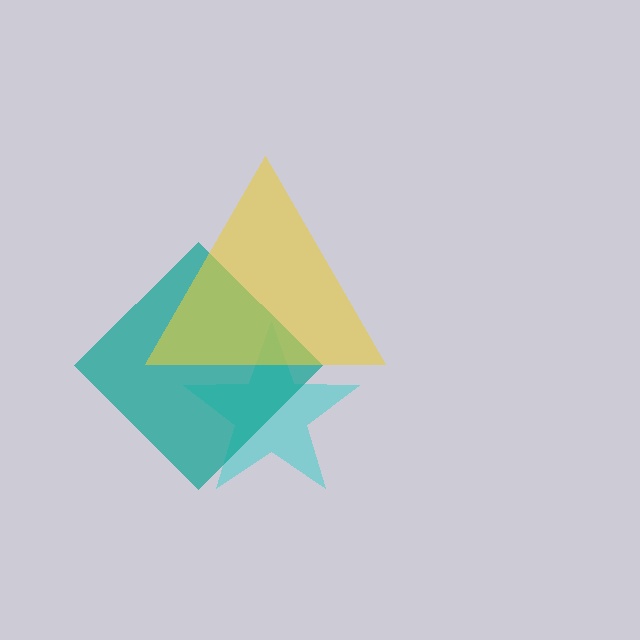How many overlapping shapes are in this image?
There are 3 overlapping shapes in the image.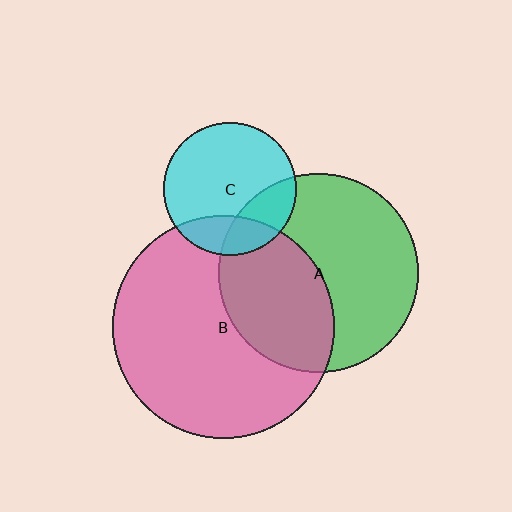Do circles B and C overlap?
Yes.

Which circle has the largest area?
Circle B (pink).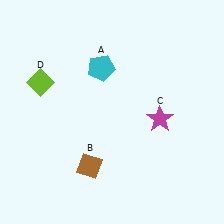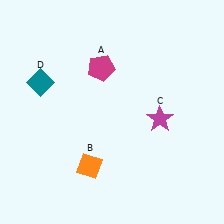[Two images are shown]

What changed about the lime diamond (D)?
In Image 1, D is lime. In Image 2, it changed to teal.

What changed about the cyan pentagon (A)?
In Image 1, A is cyan. In Image 2, it changed to magenta.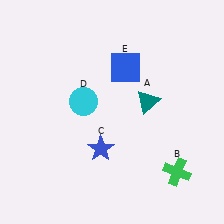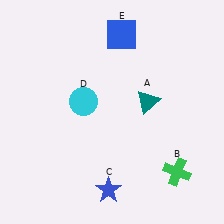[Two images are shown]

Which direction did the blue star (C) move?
The blue star (C) moved down.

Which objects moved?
The objects that moved are: the blue star (C), the blue square (E).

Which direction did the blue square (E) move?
The blue square (E) moved up.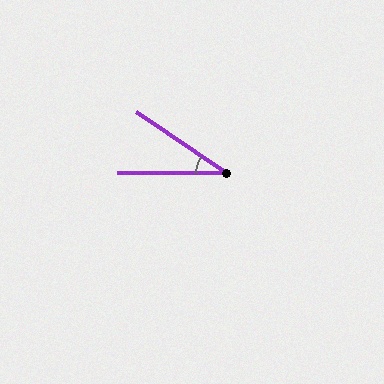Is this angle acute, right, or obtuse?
It is acute.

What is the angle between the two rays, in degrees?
Approximately 34 degrees.